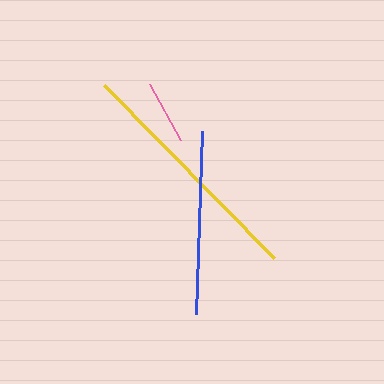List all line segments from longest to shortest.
From longest to shortest: yellow, blue, pink.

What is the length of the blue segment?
The blue segment is approximately 183 pixels long.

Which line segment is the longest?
The yellow line is the longest at approximately 242 pixels.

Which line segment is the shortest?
The pink line is the shortest at approximately 64 pixels.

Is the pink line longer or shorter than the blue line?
The blue line is longer than the pink line.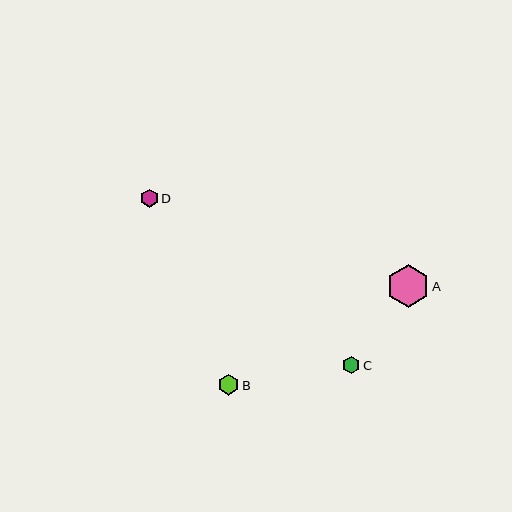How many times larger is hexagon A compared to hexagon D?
Hexagon A is approximately 2.4 times the size of hexagon D.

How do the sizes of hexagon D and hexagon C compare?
Hexagon D and hexagon C are approximately the same size.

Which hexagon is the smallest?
Hexagon C is the smallest with a size of approximately 17 pixels.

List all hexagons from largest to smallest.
From largest to smallest: A, B, D, C.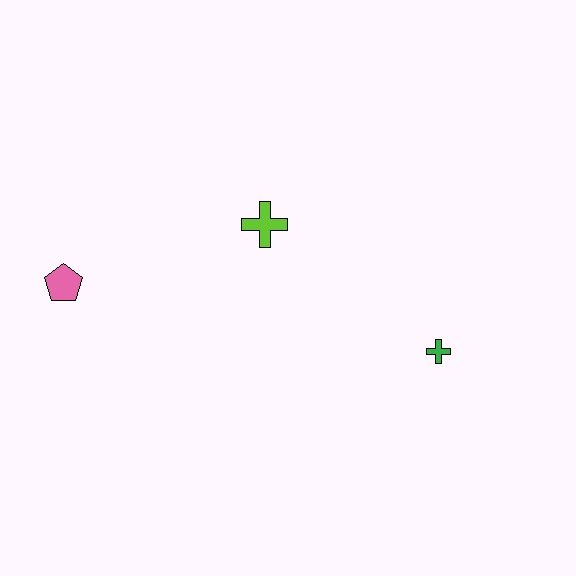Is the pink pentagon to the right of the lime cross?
No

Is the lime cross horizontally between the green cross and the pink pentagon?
Yes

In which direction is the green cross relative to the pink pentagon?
The green cross is to the right of the pink pentagon.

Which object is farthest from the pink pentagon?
The green cross is farthest from the pink pentagon.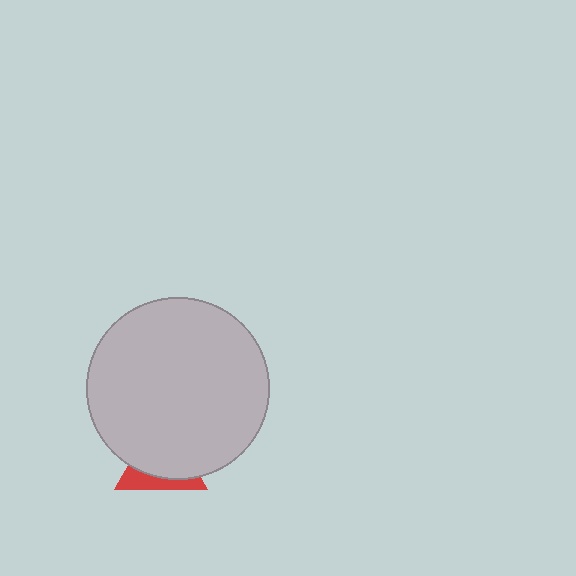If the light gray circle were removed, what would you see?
You would see the complete red triangle.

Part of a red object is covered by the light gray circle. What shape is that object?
It is a triangle.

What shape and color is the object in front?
The object in front is a light gray circle.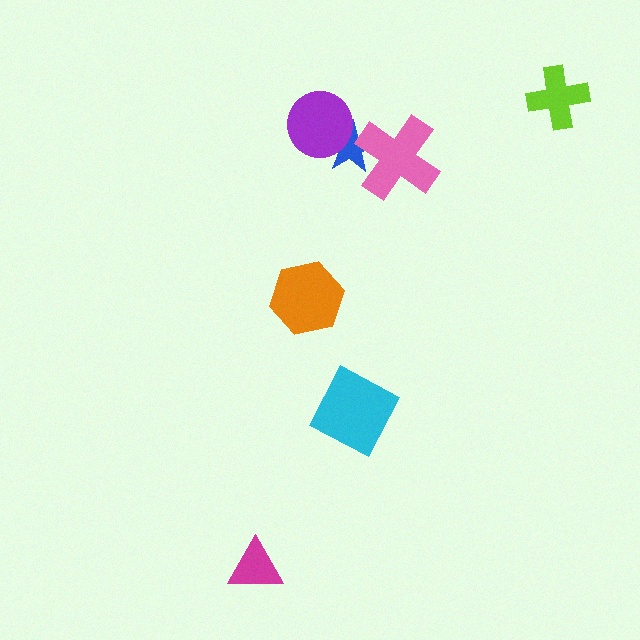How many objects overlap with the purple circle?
1 object overlaps with the purple circle.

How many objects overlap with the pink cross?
1 object overlaps with the pink cross.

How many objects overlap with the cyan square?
0 objects overlap with the cyan square.